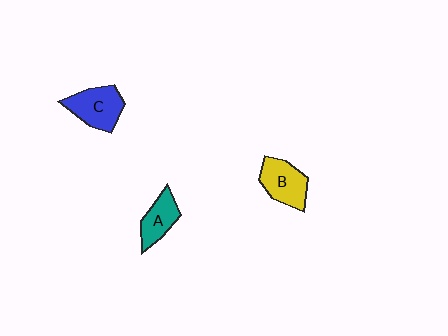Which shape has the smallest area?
Shape A (teal).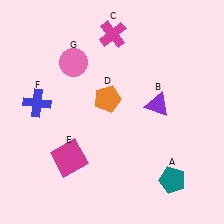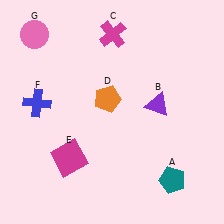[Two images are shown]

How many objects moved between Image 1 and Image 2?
1 object moved between the two images.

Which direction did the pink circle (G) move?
The pink circle (G) moved left.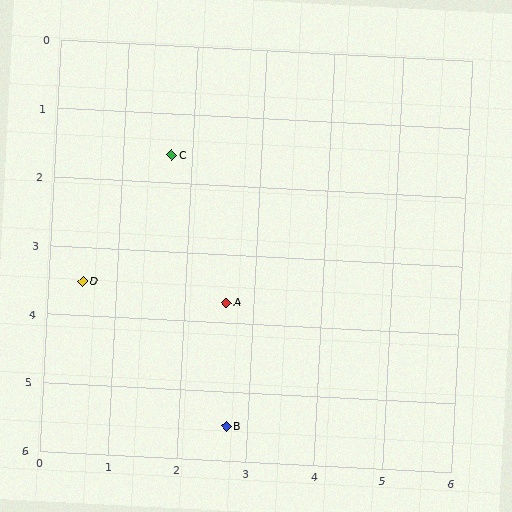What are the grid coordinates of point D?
Point D is at approximately (0.5, 3.5).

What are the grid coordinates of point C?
Point C is at approximately (1.7, 1.6).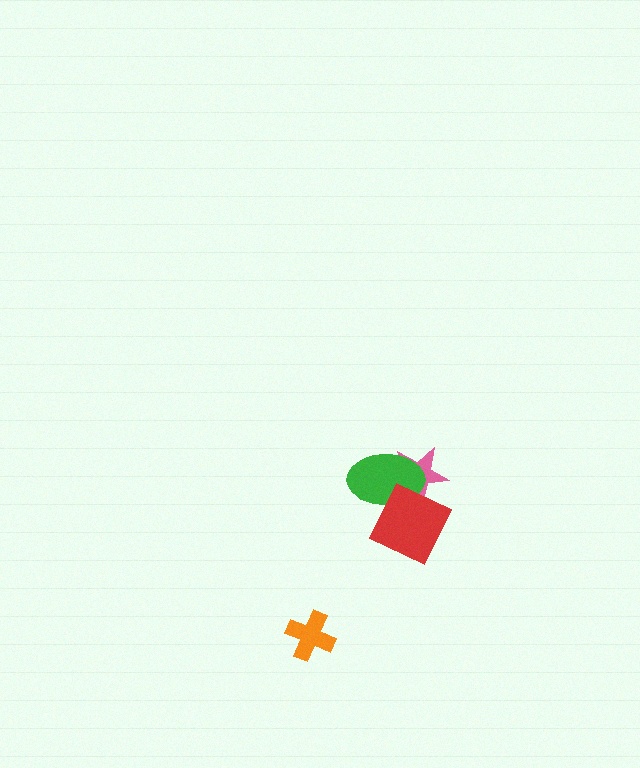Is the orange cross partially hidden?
No, no other shape covers it.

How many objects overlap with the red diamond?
2 objects overlap with the red diamond.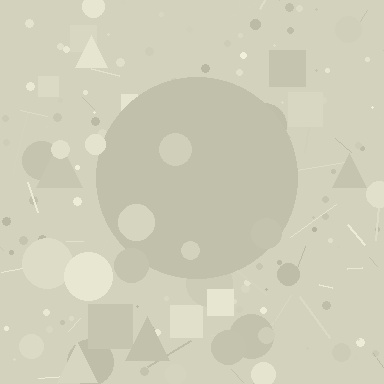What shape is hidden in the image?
A circle is hidden in the image.